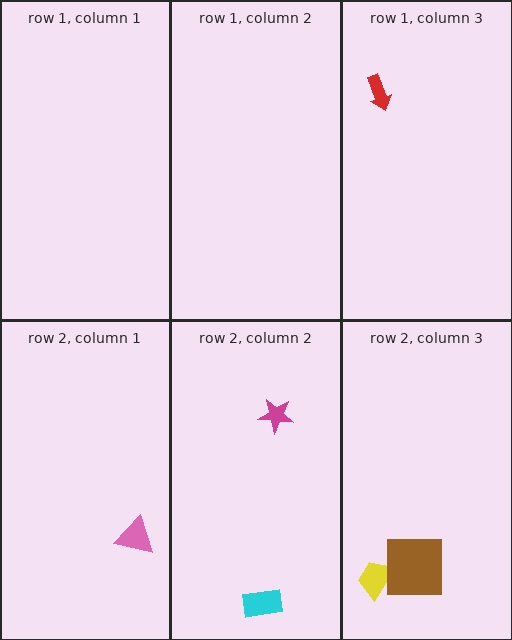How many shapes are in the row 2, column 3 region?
2.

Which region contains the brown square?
The row 2, column 3 region.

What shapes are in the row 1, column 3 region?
The red arrow.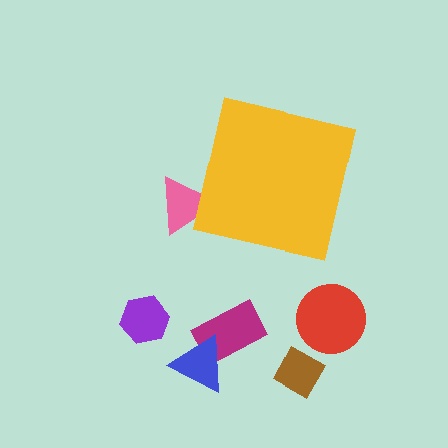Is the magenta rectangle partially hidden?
No, the magenta rectangle is fully visible.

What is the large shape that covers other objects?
A yellow square.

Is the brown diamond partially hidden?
No, the brown diamond is fully visible.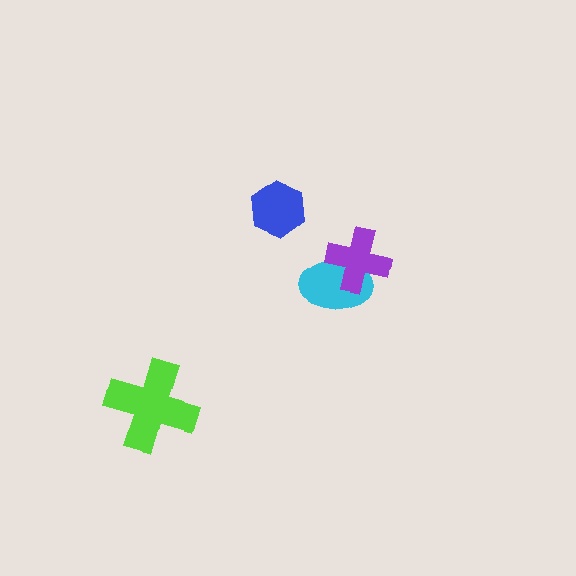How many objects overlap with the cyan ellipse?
1 object overlaps with the cyan ellipse.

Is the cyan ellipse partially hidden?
Yes, it is partially covered by another shape.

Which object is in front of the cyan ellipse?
The purple cross is in front of the cyan ellipse.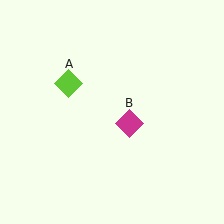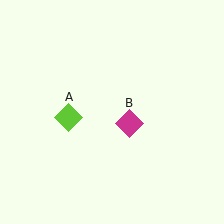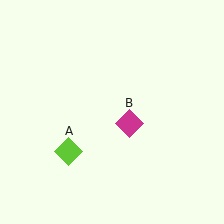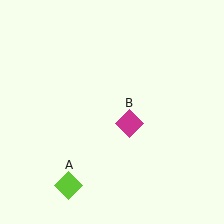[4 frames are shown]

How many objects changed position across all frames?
1 object changed position: lime diamond (object A).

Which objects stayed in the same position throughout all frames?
Magenta diamond (object B) remained stationary.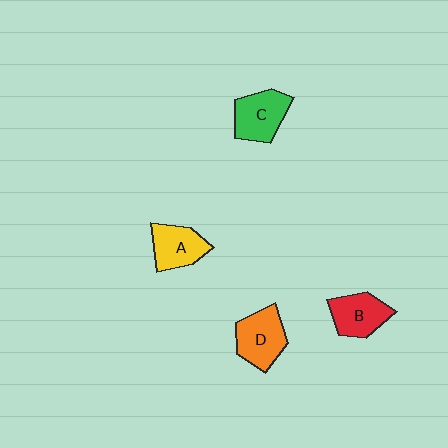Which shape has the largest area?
Shape D (orange).